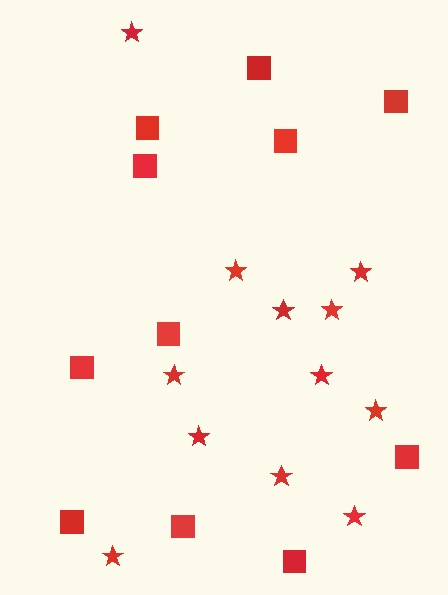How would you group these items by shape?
There are 2 groups: one group of squares (11) and one group of stars (12).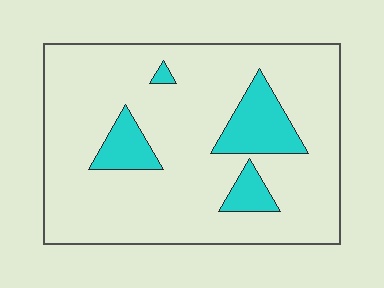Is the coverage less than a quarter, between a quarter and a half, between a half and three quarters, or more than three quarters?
Less than a quarter.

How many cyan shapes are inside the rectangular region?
4.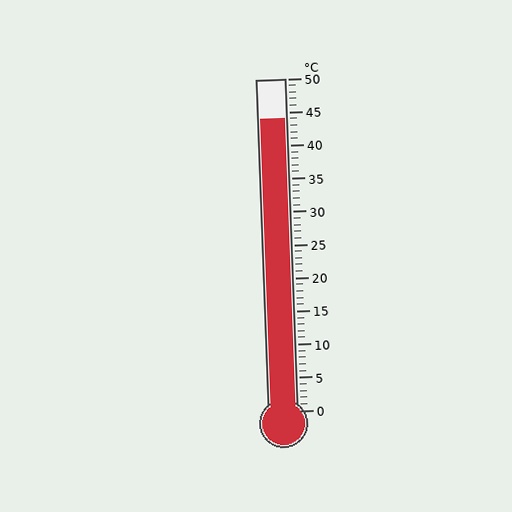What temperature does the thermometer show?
The thermometer shows approximately 44°C.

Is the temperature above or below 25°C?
The temperature is above 25°C.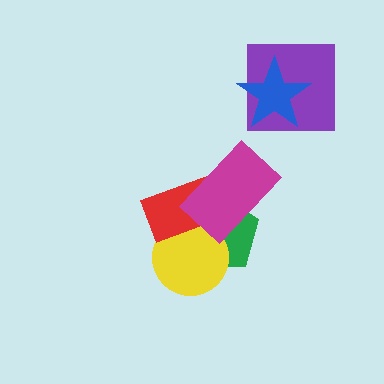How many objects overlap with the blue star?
1 object overlaps with the blue star.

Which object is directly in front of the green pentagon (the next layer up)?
The yellow circle is directly in front of the green pentagon.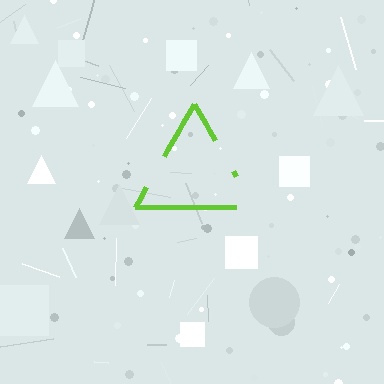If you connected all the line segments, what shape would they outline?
They would outline a triangle.